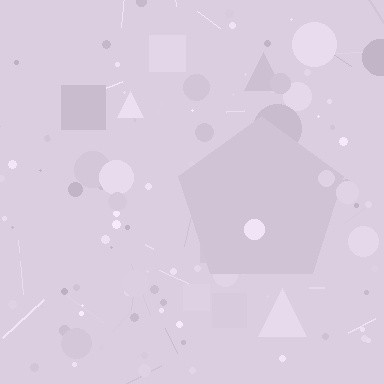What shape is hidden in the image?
A pentagon is hidden in the image.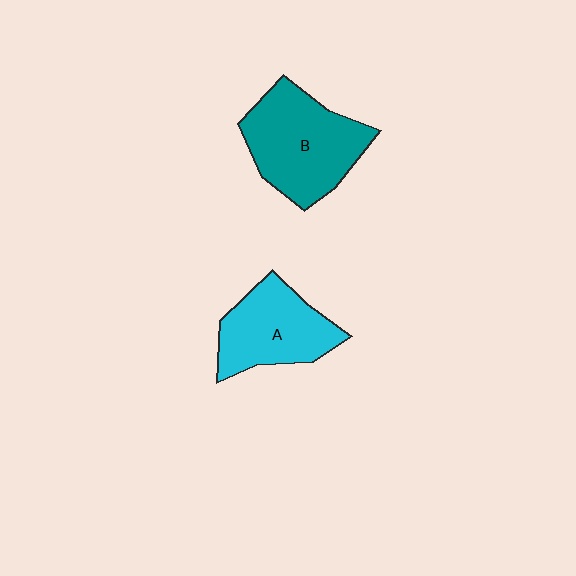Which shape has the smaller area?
Shape A (cyan).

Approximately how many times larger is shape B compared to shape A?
Approximately 1.3 times.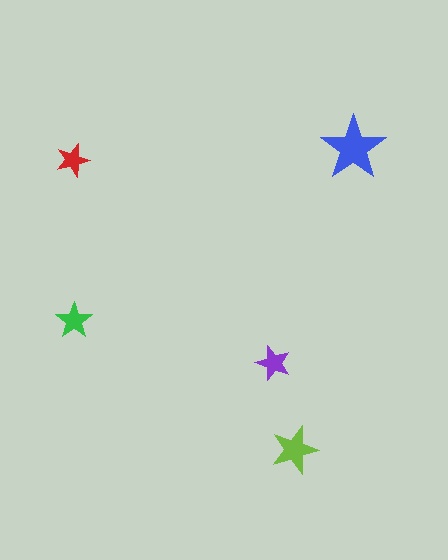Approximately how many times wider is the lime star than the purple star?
About 1.5 times wider.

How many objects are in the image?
There are 5 objects in the image.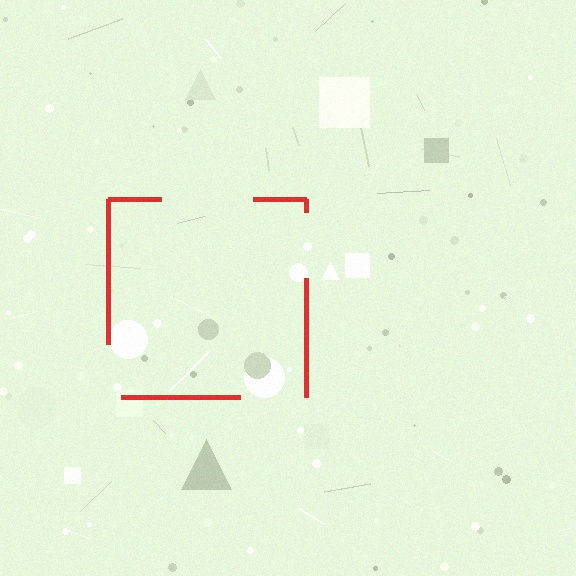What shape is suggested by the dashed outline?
The dashed outline suggests a square.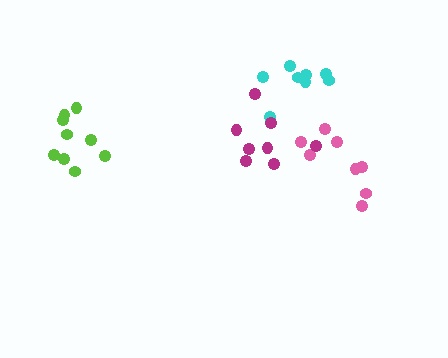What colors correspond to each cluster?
The clusters are colored: pink, cyan, magenta, lime.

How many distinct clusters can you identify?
There are 4 distinct clusters.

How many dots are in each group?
Group 1: 8 dots, Group 2: 8 dots, Group 3: 8 dots, Group 4: 9 dots (33 total).